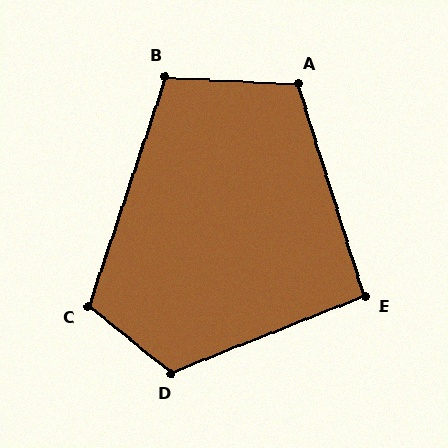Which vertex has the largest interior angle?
D, at approximately 119 degrees.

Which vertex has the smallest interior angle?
E, at approximately 94 degrees.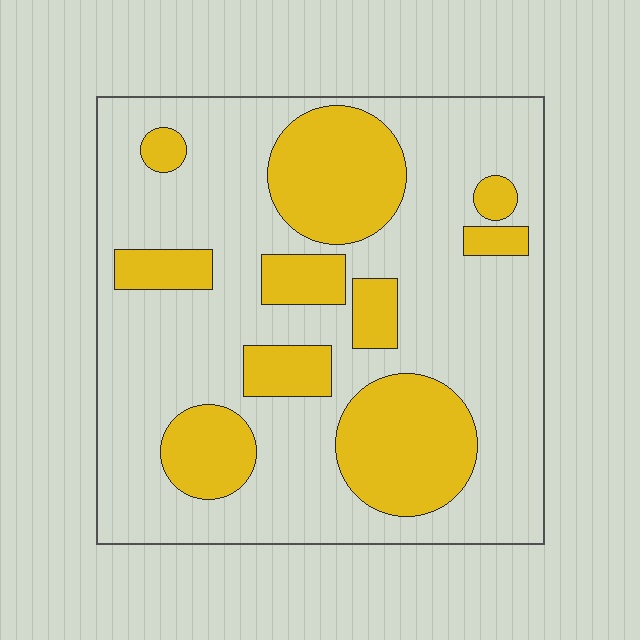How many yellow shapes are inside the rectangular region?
10.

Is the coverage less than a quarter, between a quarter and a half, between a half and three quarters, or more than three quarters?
Between a quarter and a half.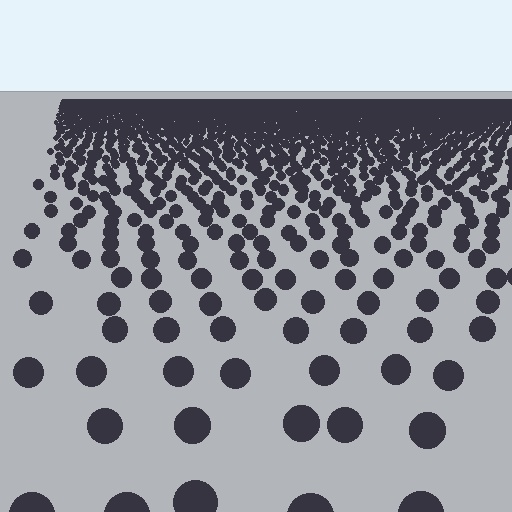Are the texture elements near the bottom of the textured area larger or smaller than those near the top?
Larger. Near the bottom, elements are closer to the viewer and appear at a bigger on-screen size.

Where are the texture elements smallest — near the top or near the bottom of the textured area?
Near the top.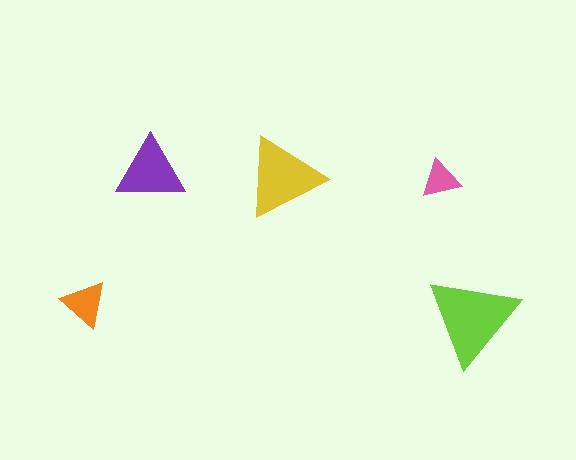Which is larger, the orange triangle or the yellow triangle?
The yellow one.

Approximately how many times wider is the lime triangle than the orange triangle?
About 2 times wider.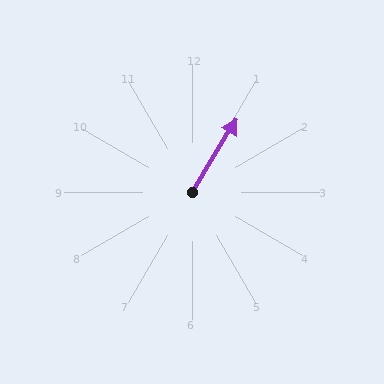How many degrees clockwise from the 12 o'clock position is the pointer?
Approximately 31 degrees.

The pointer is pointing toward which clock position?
Roughly 1 o'clock.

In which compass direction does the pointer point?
Northeast.